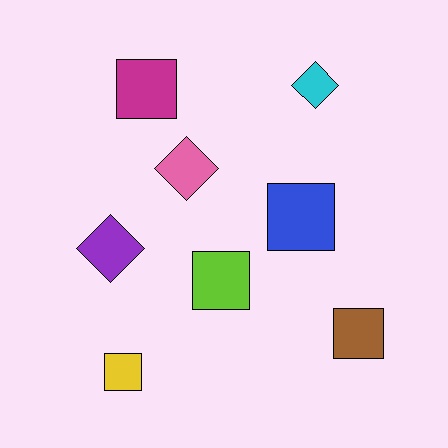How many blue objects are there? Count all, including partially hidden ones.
There is 1 blue object.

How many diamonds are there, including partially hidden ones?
There are 3 diamonds.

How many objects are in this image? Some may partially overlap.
There are 8 objects.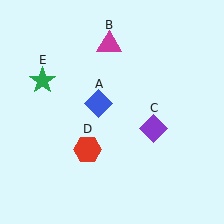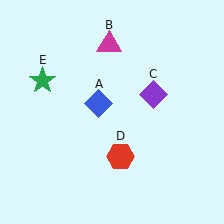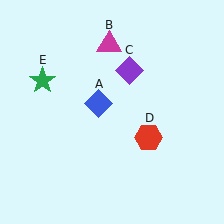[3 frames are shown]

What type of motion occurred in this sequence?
The purple diamond (object C), red hexagon (object D) rotated counterclockwise around the center of the scene.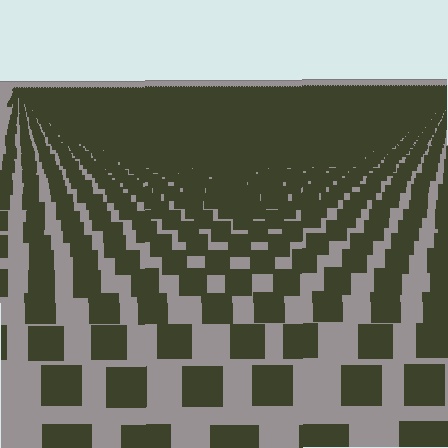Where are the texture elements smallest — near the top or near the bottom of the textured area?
Near the top.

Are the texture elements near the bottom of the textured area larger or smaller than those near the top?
Larger. Near the bottom, elements are closer to the viewer and appear at a bigger on-screen size.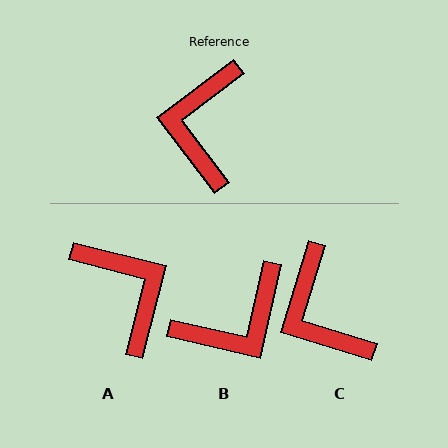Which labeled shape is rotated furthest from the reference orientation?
A, about 141 degrees away.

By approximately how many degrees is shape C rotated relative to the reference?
Approximately 36 degrees counter-clockwise.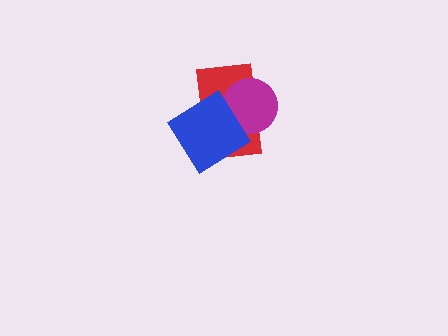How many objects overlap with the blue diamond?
2 objects overlap with the blue diamond.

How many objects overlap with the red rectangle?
2 objects overlap with the red rectangle.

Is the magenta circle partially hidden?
Yes, it is partially covered by another shape.